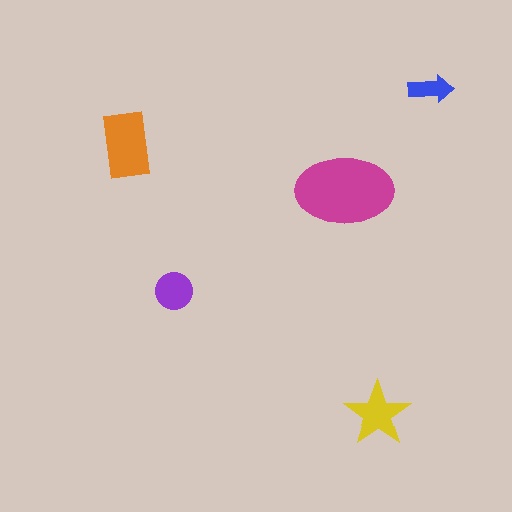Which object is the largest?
The magenta ellipse.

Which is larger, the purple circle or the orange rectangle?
The orange rectangle.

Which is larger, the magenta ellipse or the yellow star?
The magenta ellipse.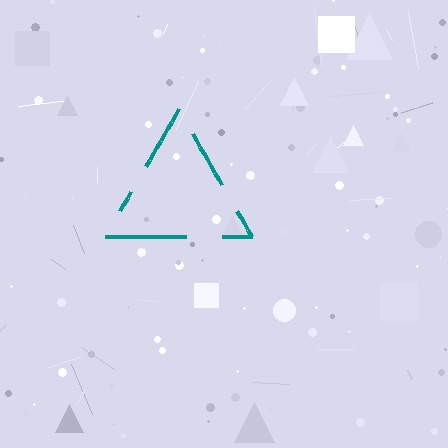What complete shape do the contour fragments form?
The contour fragments form a triangle.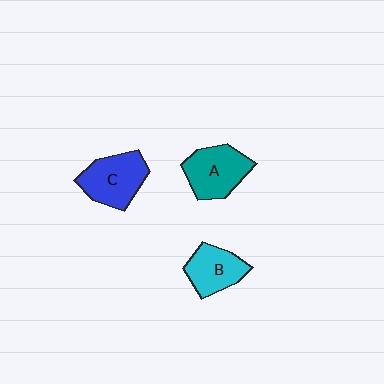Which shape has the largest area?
Shape C (blue).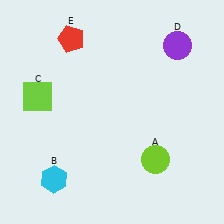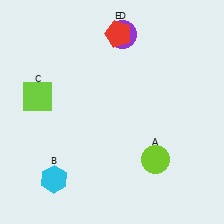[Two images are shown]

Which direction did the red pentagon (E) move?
The red pentagon (E) moved right.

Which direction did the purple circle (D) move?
The purple circle (D) moved left.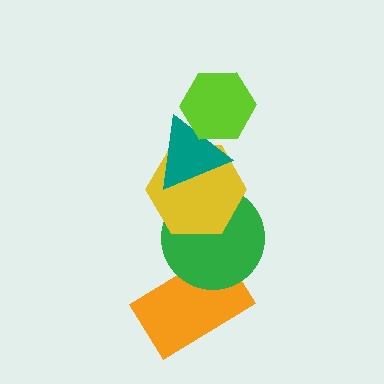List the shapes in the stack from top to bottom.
From top to bottom: the lime hexagon, the teal triangle, the yellow hexagon, the green circle, the orange rectangle.